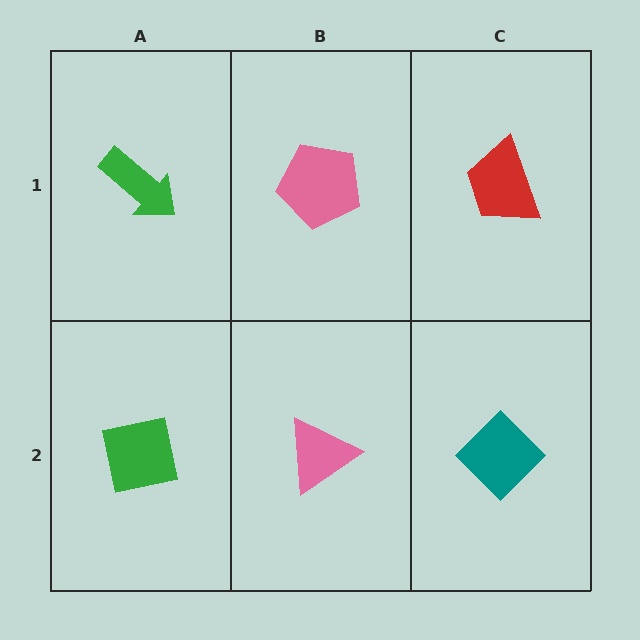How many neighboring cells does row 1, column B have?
3.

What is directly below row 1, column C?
A teal diamond.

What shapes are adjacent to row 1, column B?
A pink triangle (row 2, column B), a green arrow (row 1, column A), a red trapezoid (row 1, column C).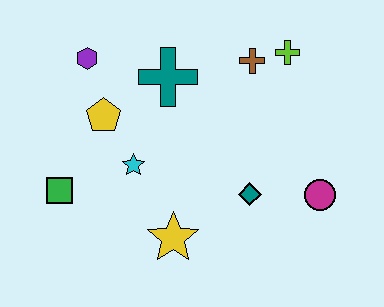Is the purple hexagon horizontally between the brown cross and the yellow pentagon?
No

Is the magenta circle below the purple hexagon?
Yes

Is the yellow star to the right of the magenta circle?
No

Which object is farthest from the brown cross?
The green square is farthest from the brown cross.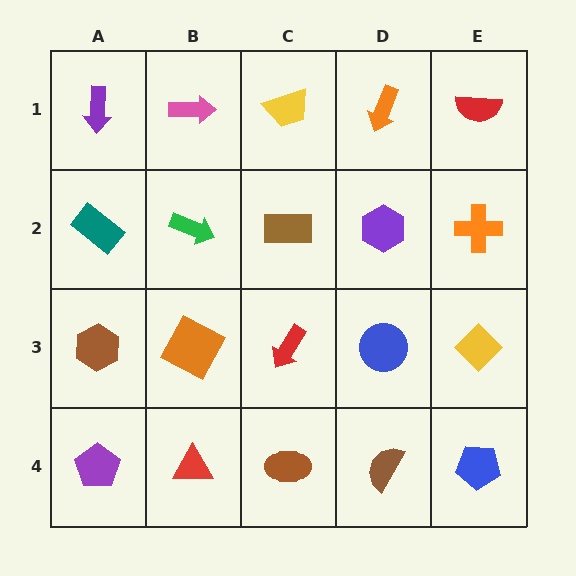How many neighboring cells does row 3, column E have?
3.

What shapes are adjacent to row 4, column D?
A blue circle (row 3, column D), a brown ellipse (row 4, column C), a blue pentagon (row 4, column E).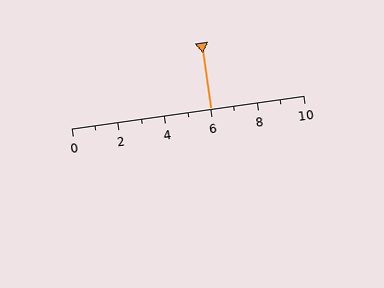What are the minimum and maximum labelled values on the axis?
The axis runs from 0 to 10.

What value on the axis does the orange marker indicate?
The marker indicates approximately 6.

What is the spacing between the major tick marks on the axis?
The major ticks are spaced 2 apart.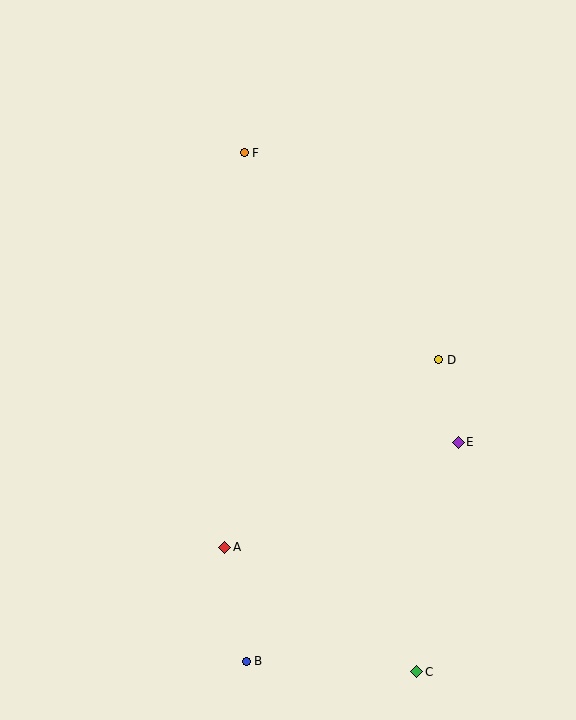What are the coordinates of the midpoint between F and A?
The midpoint between F and A is at (234, 350).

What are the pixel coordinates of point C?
Point C is at (417, 672).